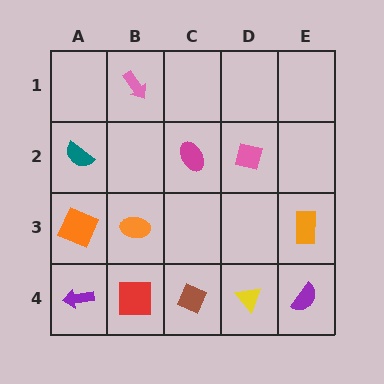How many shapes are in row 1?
1 shape.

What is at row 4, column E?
A purple semicircle.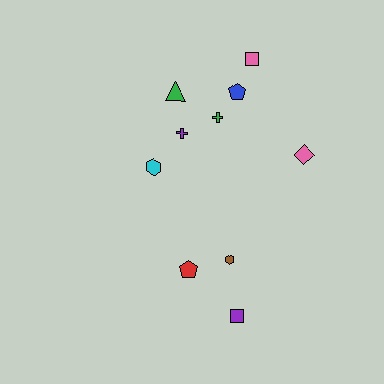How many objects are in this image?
There are 10 objects.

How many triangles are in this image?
There is 1 triangle.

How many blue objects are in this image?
There is 1 blue object.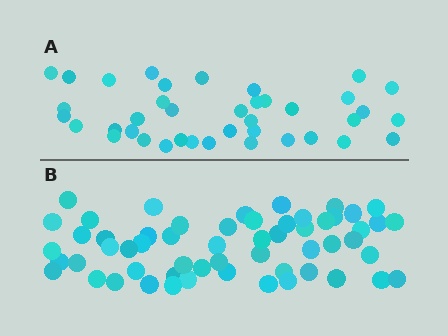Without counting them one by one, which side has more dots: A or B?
Region B (the bottom region) has more dots.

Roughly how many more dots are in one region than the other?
Region B has approximately 20 more dots than region A.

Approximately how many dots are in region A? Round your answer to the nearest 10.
About 40 dots. (The exact count is 39, which rounds to 40.)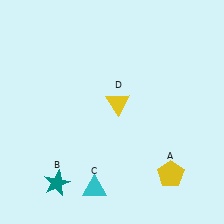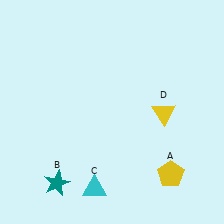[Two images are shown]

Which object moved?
The yellow triangle (D) moved right.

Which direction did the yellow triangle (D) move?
The yellow triangle (D) moved right.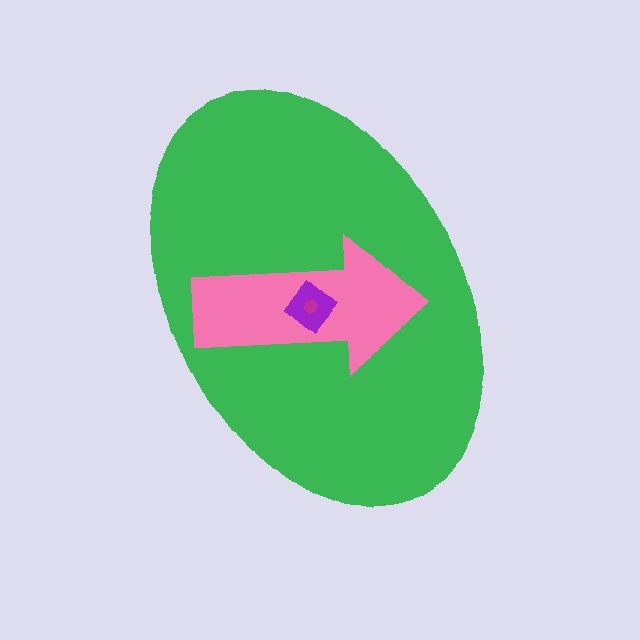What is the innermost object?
The magenta hexagon.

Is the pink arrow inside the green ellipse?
Yes.